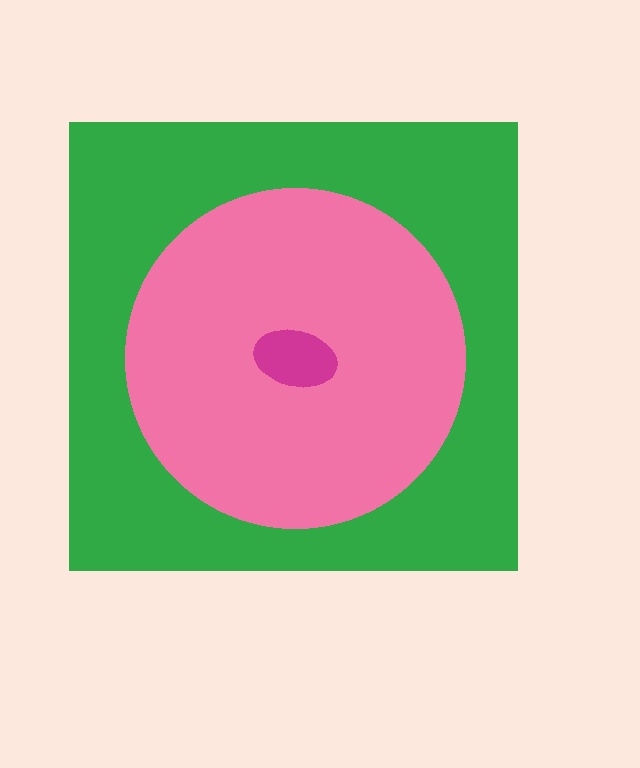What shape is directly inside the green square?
The pink circle.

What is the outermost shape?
The green square.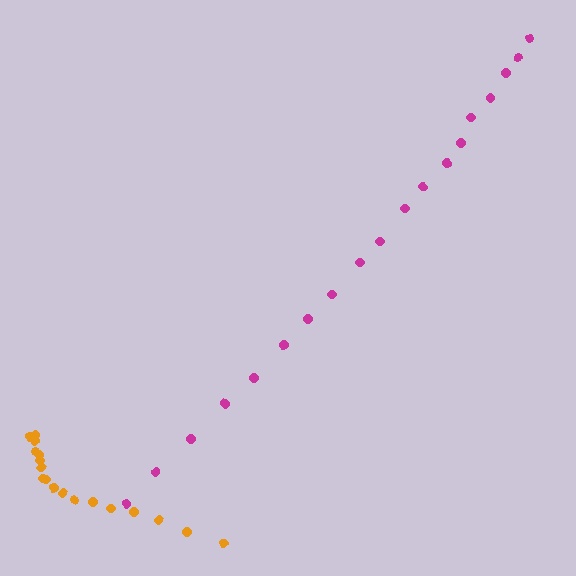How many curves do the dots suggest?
There are 2 distinct paths.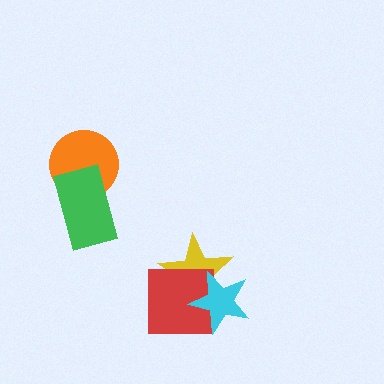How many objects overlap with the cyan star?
2 objects overlap with the cyan star.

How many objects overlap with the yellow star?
2 objects overlap with the yellow star.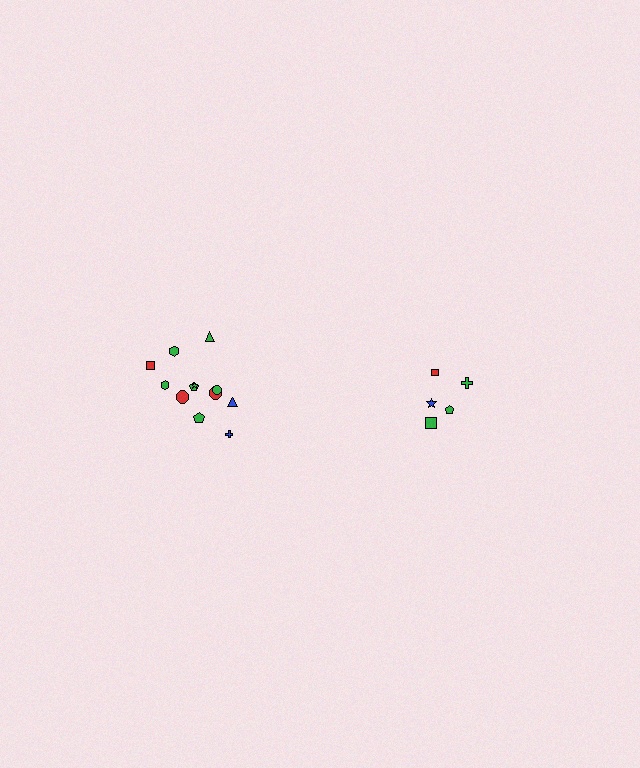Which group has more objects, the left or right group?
The left group.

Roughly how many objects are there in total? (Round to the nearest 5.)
Roughly 15 objects in total.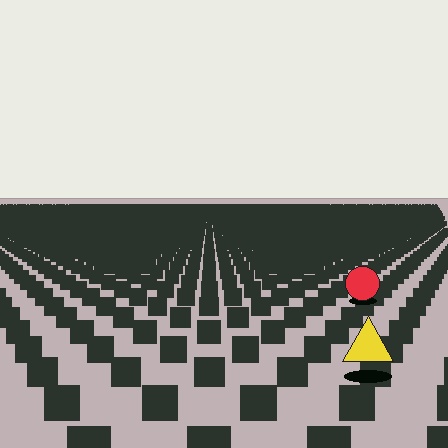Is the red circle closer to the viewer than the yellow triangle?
No. The yellow triangle is closer — you can tell from the texture gradient: the ground texture is coarser near it.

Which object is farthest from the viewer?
The red circle is farthest from the viewer. It appears smaller and the ground texture around it is denser.